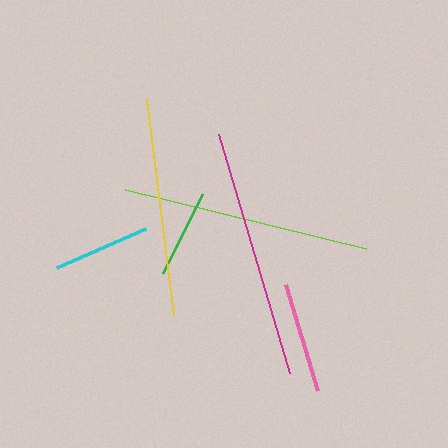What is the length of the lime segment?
The lime segment is approximately 249 pixels long.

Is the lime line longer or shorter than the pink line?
The lime line is longer than the pink line.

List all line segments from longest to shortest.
From longest to shortest: lime, magenta, yellow, pink, cyan, green.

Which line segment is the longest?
The lime line is the longest at approximately 249 pixels.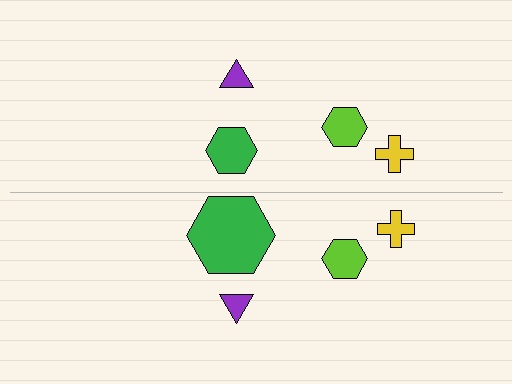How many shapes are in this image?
There are 8 shapes in this image.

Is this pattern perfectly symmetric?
No, the pattern is not perfectly symmetric. The green hexagon on the bottom side has a different size than its mirror counterpart.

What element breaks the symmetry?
The green hexagon on the bottom side has a different size than its mirror counterpart.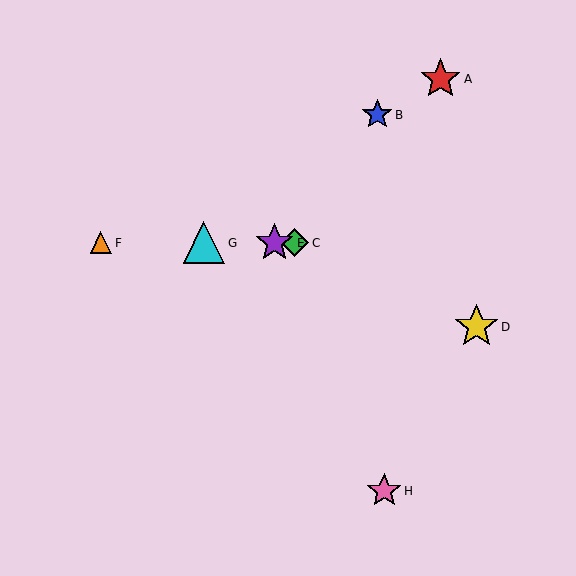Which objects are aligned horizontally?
Objects C, E, F, G are aligned horizontally.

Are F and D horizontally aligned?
No, F is at y≈243 and D is at y≈327.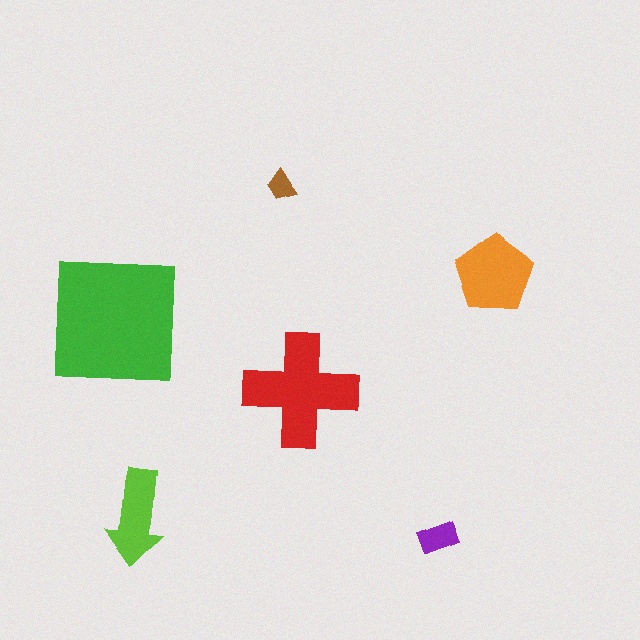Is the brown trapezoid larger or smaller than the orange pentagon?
Smaller.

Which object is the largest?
The green square.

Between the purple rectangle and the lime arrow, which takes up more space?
The lime arrow.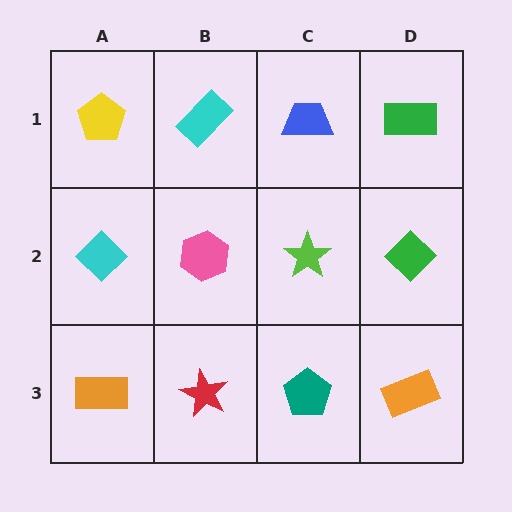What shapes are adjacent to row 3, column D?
A green diamond (row 2, column D), a teal pentagon (row 3, column C).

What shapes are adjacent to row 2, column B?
A cyan rectangle (row 1, column B), a red star (row 3, column B), a cyan diamond (row 2, column A), a lime star (row 2, column C).